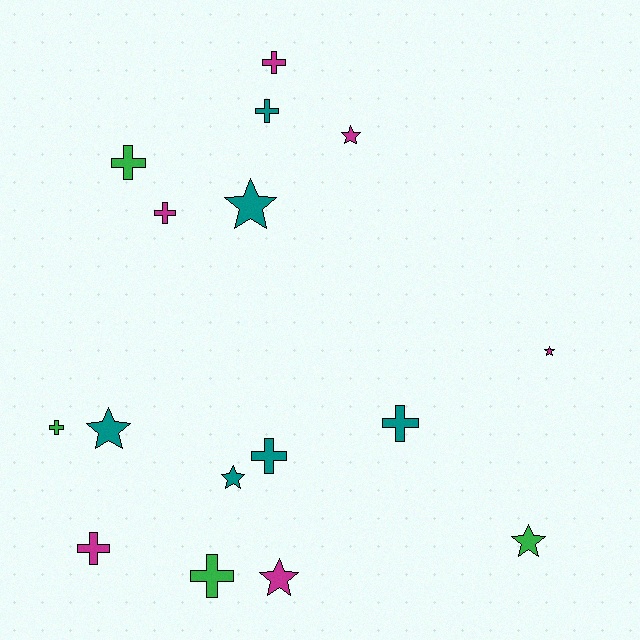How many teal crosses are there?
There are 3 teal crosses.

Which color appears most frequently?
Magenta, with 6 objects.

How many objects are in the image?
There are 16 objects.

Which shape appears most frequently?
Cross, with 9 objects.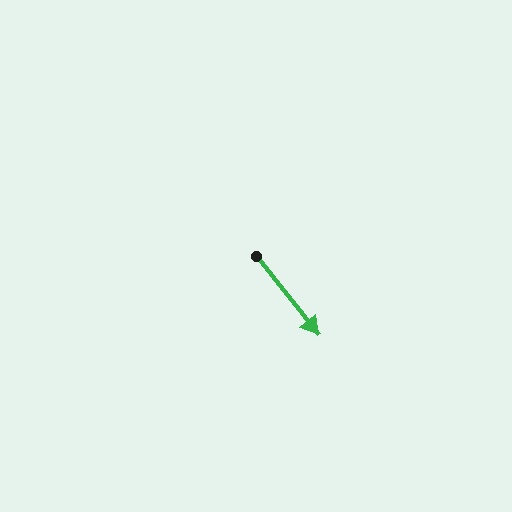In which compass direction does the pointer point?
Southeast.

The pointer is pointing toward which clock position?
Roughly 5 o'clock.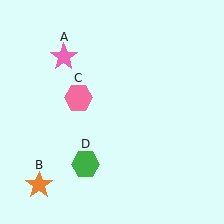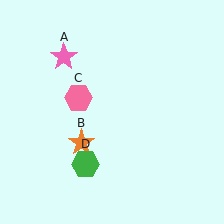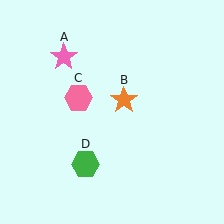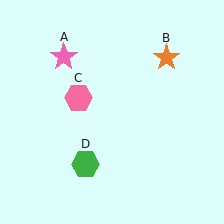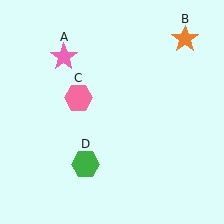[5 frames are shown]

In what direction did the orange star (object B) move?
The orange star (object B) moved up and to the right.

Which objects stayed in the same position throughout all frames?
Pink star (object A) and pink hexagon (object C) and green hexagon (object D) remained stationary.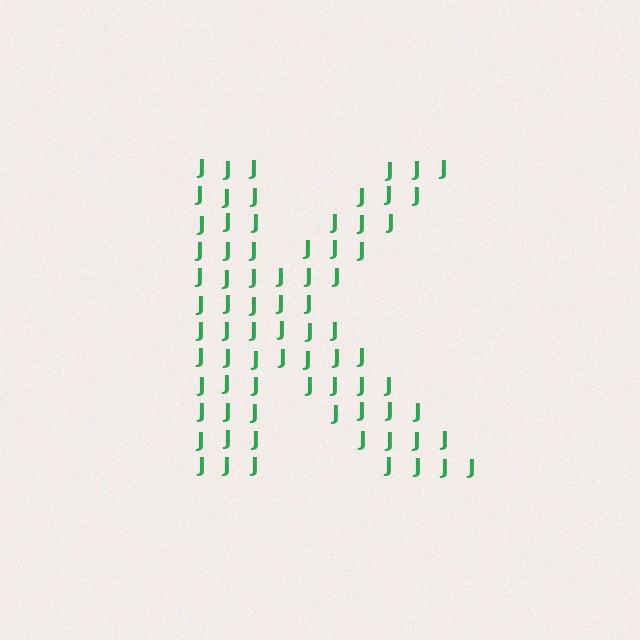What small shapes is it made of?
It is made of small letter J's.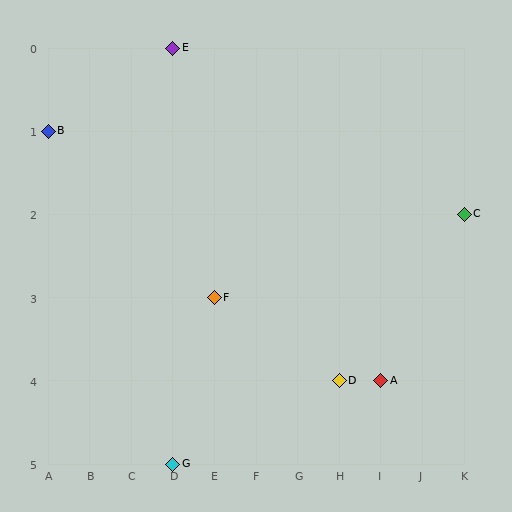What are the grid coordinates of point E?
Point E is at grid coordinates (D, 0).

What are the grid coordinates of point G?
Point G is at grid coordinates (D, 5).